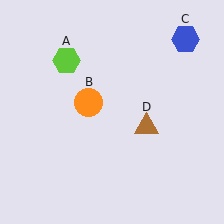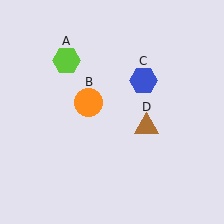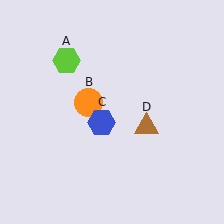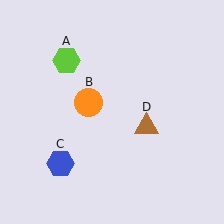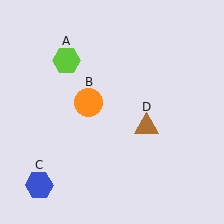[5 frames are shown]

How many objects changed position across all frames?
1 object changed position: blue hexagon (object C).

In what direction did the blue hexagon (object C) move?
The blue hexagon (object C) moved down and to the left.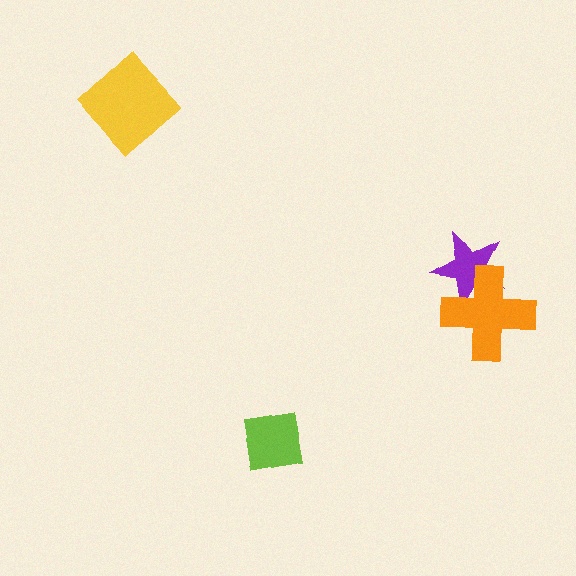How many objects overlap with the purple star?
1 object overlaps with the purple star.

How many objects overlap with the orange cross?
1 object overlaps with the orange cross.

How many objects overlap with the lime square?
0 objects overlap with the lime square.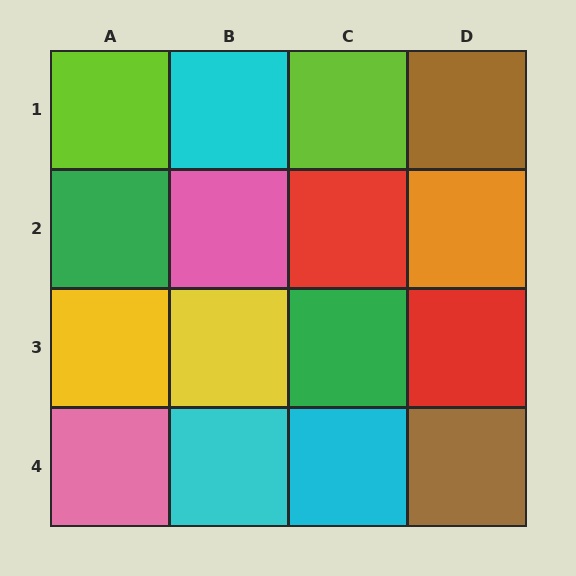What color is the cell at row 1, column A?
Lime.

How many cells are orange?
1 cell is orange.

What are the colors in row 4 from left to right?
Pink, cyan, cyan, brown.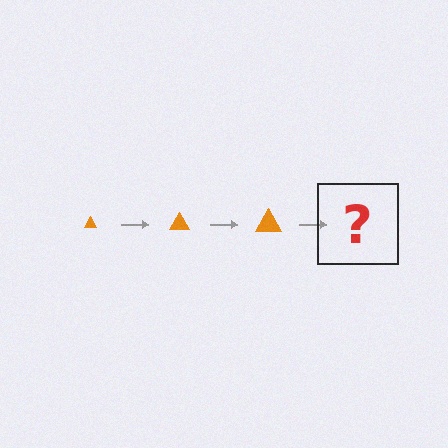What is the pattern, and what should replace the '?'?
The pattern is that the triangle gets progressively larger each step. The '?' should be an orange triangle, larger than the previous one.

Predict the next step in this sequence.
The next step is an orange triangle, larger than the previous one.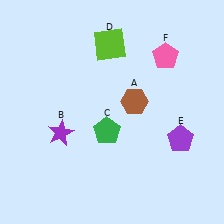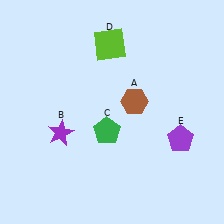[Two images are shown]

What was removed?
The pink pentagon (F) was removed in Image 2.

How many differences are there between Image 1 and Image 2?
There is 1 difference between the two images.